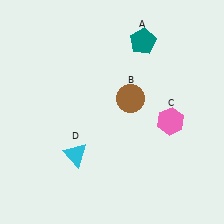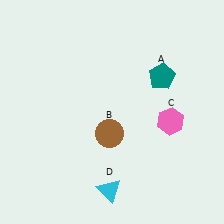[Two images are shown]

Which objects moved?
The objects that moved are: the teal pentagon (A), the brown circle (B), the cyan triangle (D).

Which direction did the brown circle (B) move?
The brown circle (B) moved down.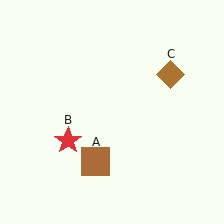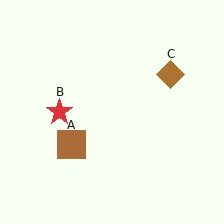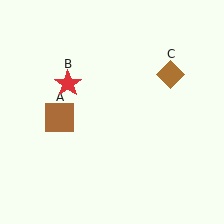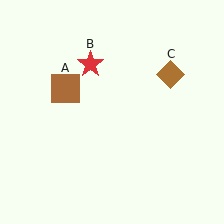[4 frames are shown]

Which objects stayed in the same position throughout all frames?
Brown diamond (object C) remained stationary.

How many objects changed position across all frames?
2 objects changed position: brown square (object A), red star (object B).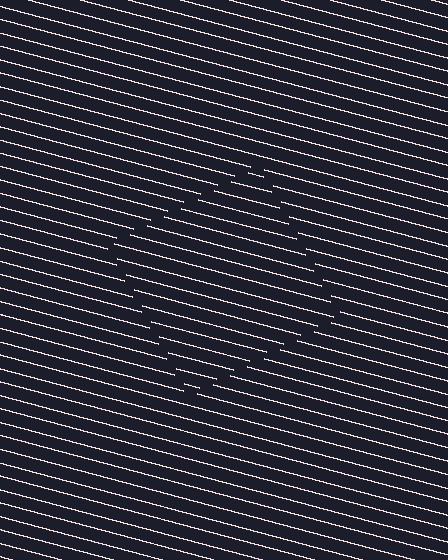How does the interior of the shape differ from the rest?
The interior of the shape contains the same grating, shifted by half a period — the contour is defined by the phase discontinuity where line-ends from the inner and outer gratings abut.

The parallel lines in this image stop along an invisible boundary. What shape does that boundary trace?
An illusory square. The interior of the shape contains the same grating, shifted by half a period — the contour is defined by the phase discontinuity where line-ends from the inner and outer gratings abut.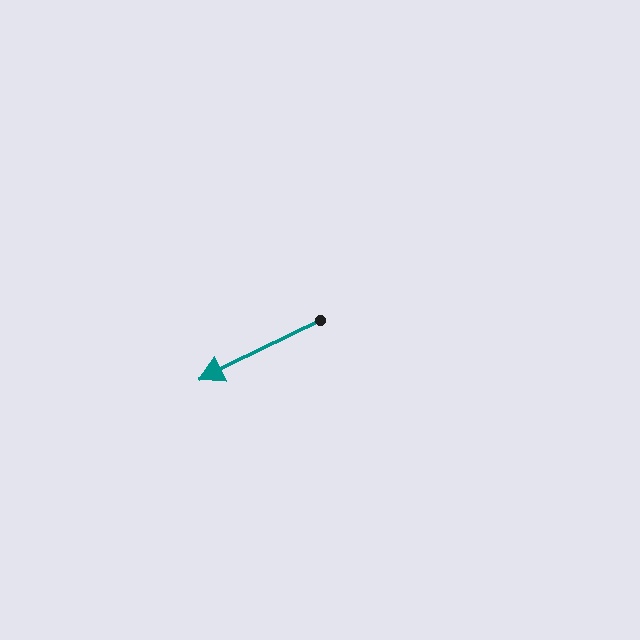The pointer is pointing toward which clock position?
Roughly 8 o'clock.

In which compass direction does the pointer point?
Southwest.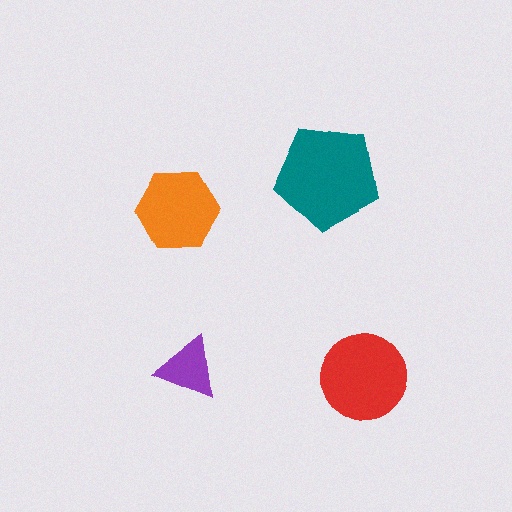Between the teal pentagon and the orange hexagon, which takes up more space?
The teal pentagon.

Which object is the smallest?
The purple triangle.